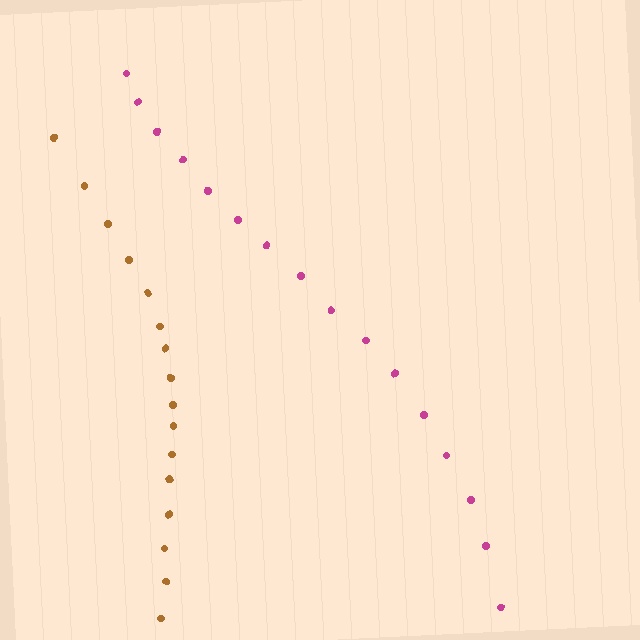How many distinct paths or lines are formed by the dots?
There are 2 distinct paths.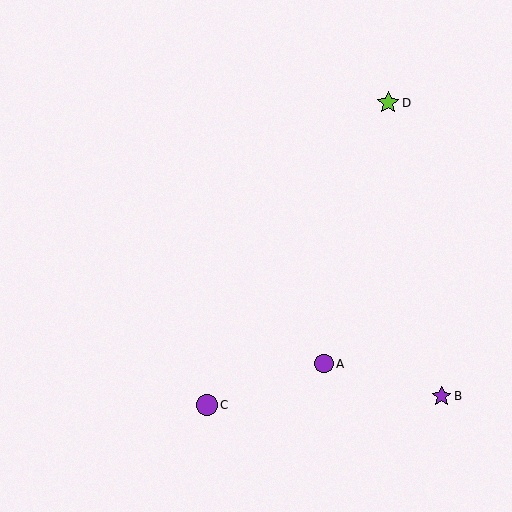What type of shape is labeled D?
Shape D is a lime star.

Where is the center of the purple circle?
The center of the purple circle is at (324, 364).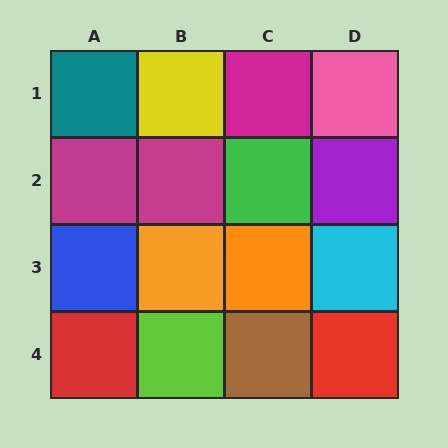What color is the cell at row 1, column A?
Teal.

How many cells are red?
2 cells are red.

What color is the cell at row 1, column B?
Yellow.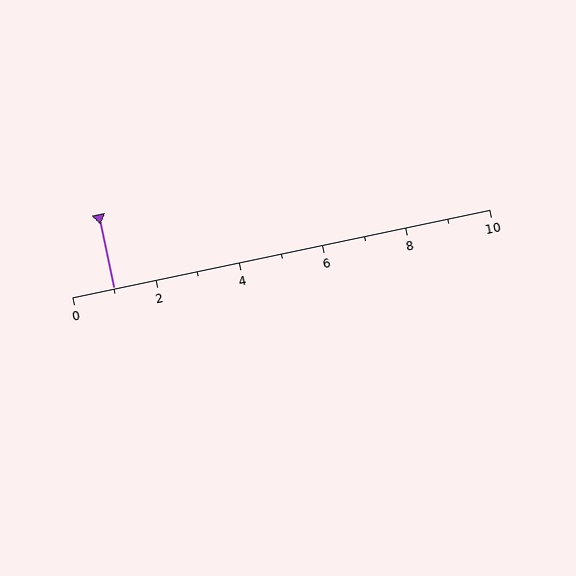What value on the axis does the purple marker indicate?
The marker indicates approximately 1.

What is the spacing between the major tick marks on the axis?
The major ticks are spaced 2 apart.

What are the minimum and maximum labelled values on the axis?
The axis runs from 0 to 10.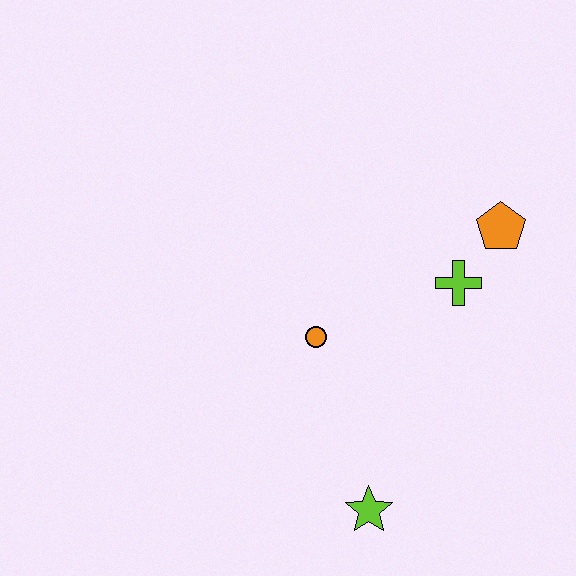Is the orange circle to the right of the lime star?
No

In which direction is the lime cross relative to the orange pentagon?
The lime cross is below the orange pentagon.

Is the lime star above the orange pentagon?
No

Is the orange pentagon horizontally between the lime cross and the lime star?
No